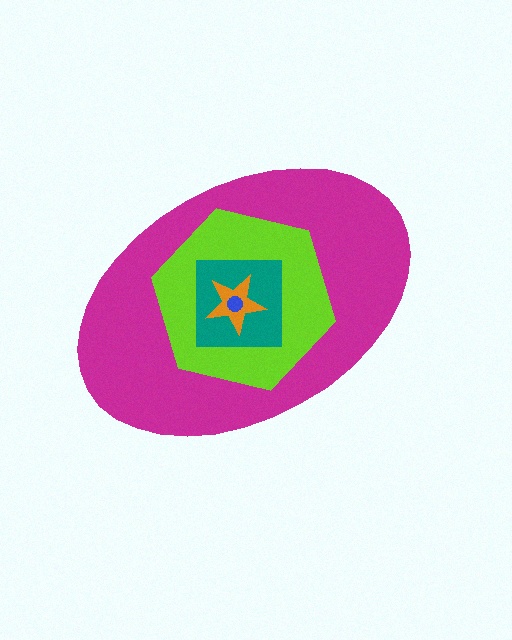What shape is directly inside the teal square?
The orange star.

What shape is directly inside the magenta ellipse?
The lime hexagon.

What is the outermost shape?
The magenta ellipse.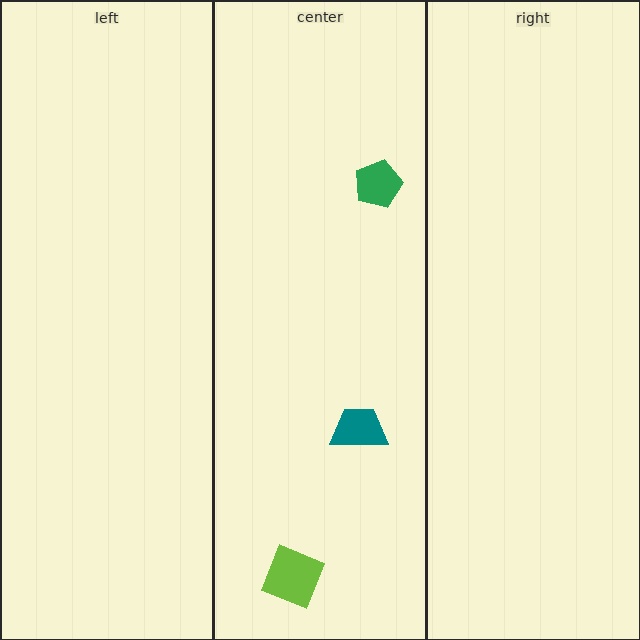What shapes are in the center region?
The green pentagon, the teal trapezoid, the lime diamond.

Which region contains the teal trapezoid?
The center region.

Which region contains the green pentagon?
The center region.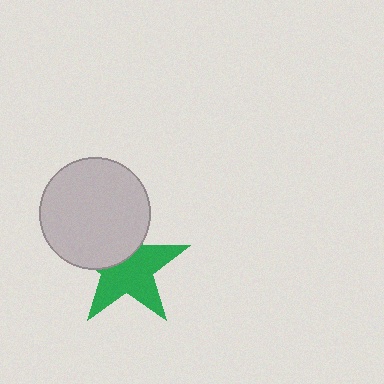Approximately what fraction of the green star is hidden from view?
Roughly 37% of the green star is hidden behind the light gray circle.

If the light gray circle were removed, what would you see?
You would see the complete green star.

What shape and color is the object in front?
The object in front is a light gray circle.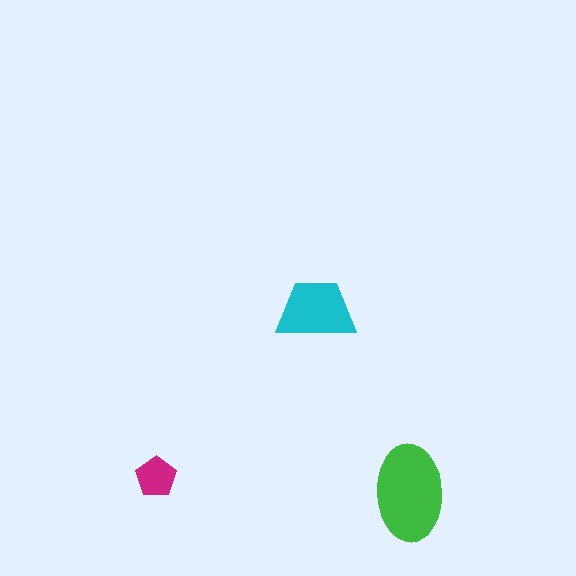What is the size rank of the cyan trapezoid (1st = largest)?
2nd.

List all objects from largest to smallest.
The green ellipse, the cyan trapezoid, the magenta pentagon.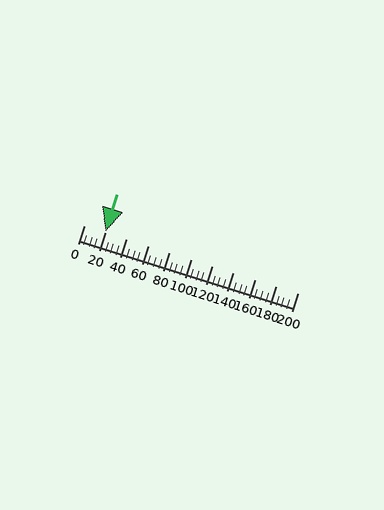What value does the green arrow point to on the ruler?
The green arrow points to approximately 20.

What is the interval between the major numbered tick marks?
The major tick marks are spaced 20 units apart.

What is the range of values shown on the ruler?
The ruler shows values from 0 to 200.